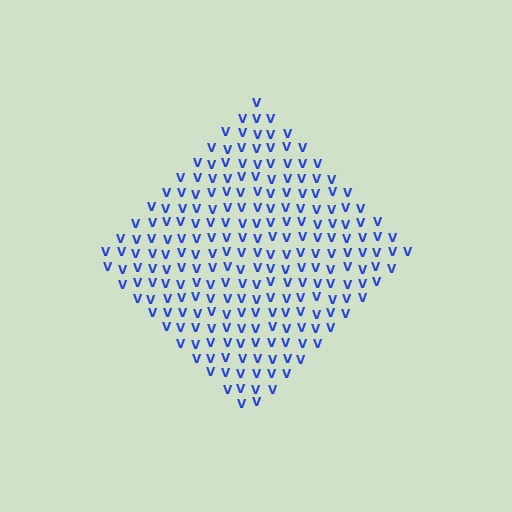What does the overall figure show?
The overall figure shows a diamond.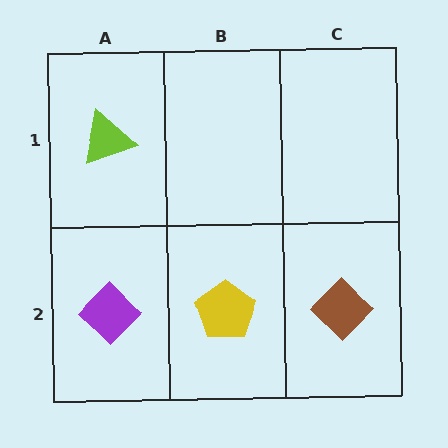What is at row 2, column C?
A brown diamond.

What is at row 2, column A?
A purple diamond.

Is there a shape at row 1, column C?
No, that cell is empty.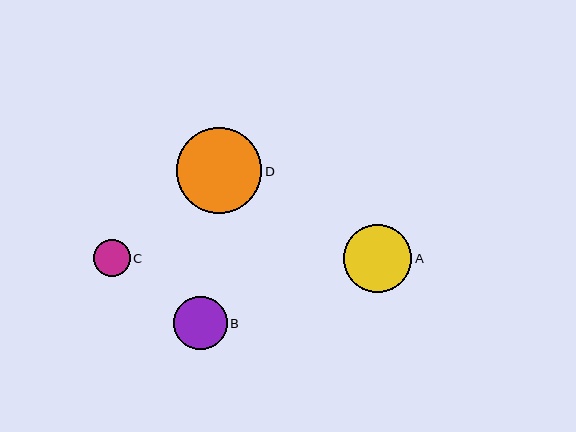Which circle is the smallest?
Circle C is the smallest with a size of approximately 37 pixels.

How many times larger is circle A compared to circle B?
Circle A is approximately 1.3 times the size of circle B.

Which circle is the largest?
Circle D is the largest with a size of approximately 86 pixels.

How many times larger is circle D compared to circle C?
Circle D is approximately 2.3 times the size of circle C.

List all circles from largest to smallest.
From largest to smallest: D, A, B, C.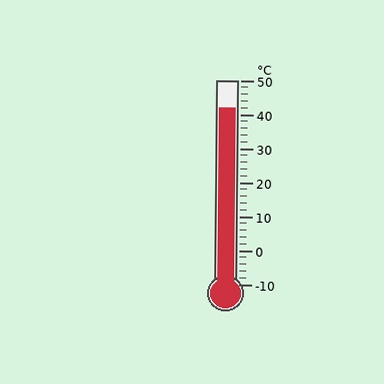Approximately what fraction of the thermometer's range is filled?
The thermometer is filled to approximately 85% of its range.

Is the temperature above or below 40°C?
The temperature is above 40°C.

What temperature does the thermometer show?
The thermometer shows approximately 42°C.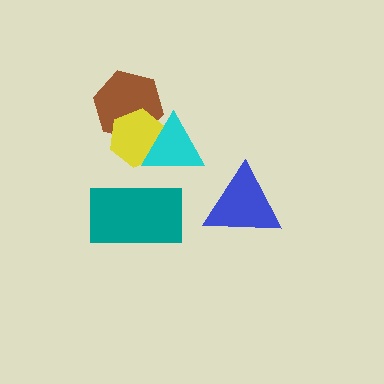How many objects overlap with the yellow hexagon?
2 objects overlap with the yellow hexagon.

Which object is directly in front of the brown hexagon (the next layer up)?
The yellow hexagon is directly in front of the brown hexagon.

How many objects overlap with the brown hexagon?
2 objects overlap with the brown hexagon.